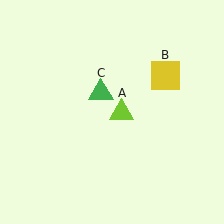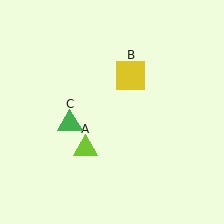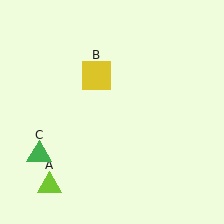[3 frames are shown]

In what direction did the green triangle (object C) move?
The green triangle (object C) moved down and to the left.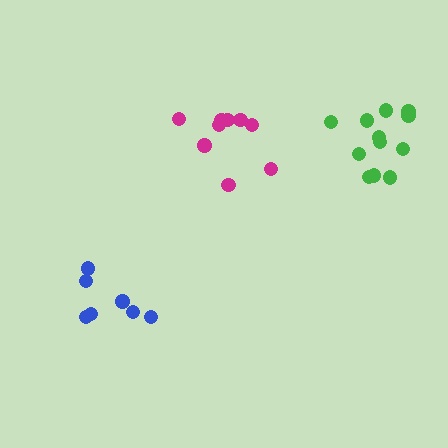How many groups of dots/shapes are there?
There are 3 groups.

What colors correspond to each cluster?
The clusters are colored: magenta, blue, green.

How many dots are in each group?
Group 1: 9 dots, Group 2: 7 dots, Group 3: 12 dots (28 total).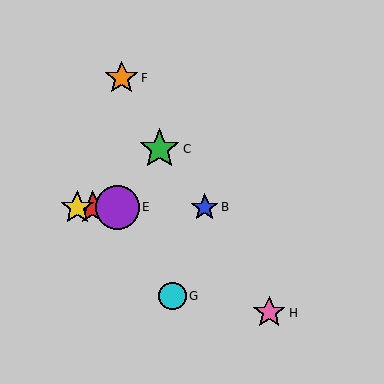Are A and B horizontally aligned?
Yes, both are at y≈207.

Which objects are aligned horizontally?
Objects A, B, D, E are aligned horizontally.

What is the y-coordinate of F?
Object F is at y≈78.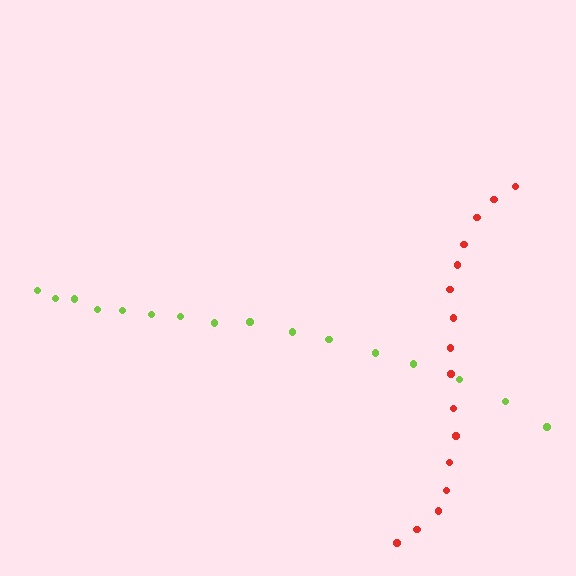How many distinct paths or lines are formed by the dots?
There are 2 distinct paths.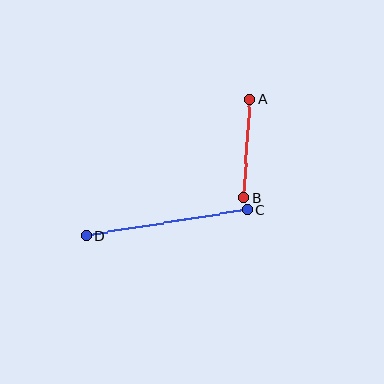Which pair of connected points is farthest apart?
Points C and D are farthest apart.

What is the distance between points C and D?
The distance is approximately 163 pixels.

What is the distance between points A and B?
The distance is approximately 99 pixels.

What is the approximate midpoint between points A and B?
The midpoint is at approximately (247, 148) pixels.